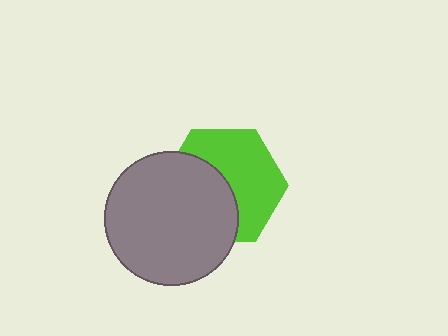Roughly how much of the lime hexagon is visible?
About half of it is visible (roughly 54%).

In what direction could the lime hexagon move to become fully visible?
The lime hexagon could move toward the upper-right. That would shift it out from behind the gray circle entirely.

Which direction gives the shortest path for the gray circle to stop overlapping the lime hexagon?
Moving toward the lower-left gives the shortest separation.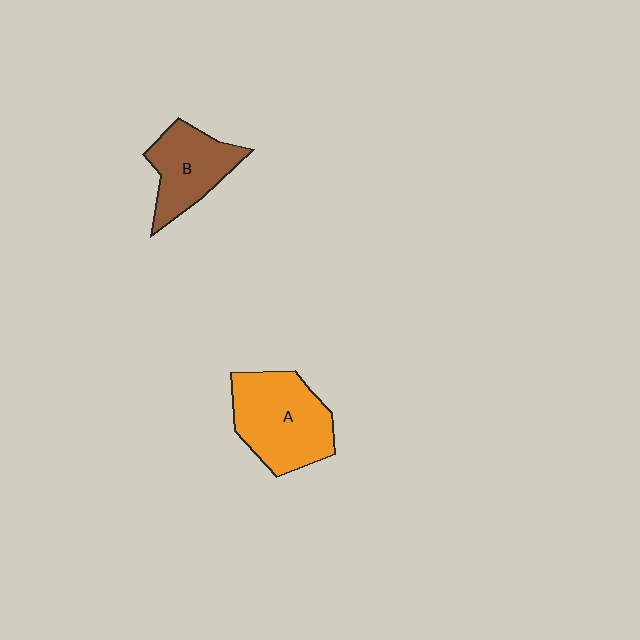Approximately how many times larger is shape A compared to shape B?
Approximately 1.4 times.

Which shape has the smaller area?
Shape B (brown).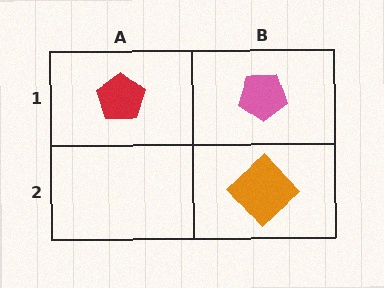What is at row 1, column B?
A pink pentagon.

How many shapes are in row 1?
2 shapes.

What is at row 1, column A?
A red pentagon.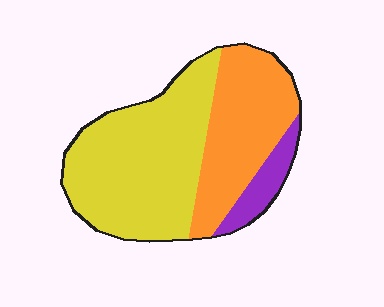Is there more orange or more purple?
Orange.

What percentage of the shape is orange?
Orange takes up about one third (1/3) of the shape.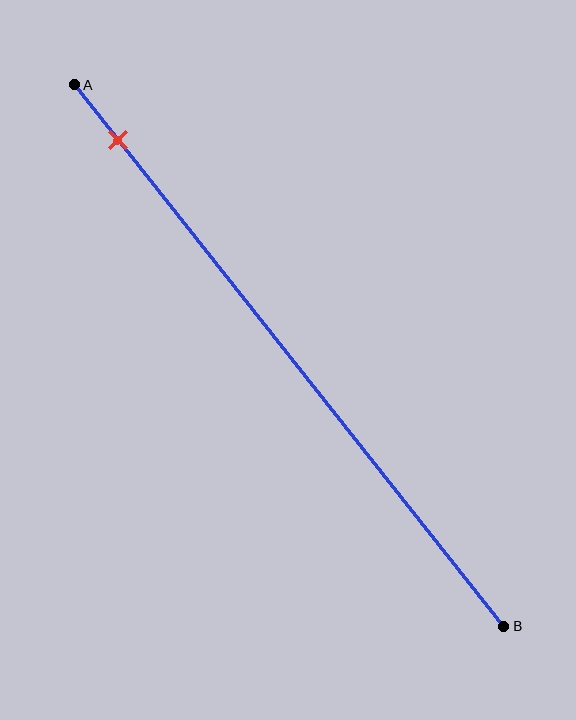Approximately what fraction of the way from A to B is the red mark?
The red mark is approximately 10% of the way from A to B.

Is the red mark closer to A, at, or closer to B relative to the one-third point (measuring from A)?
The red mark is closer to point A than the one-third point of segment AB.